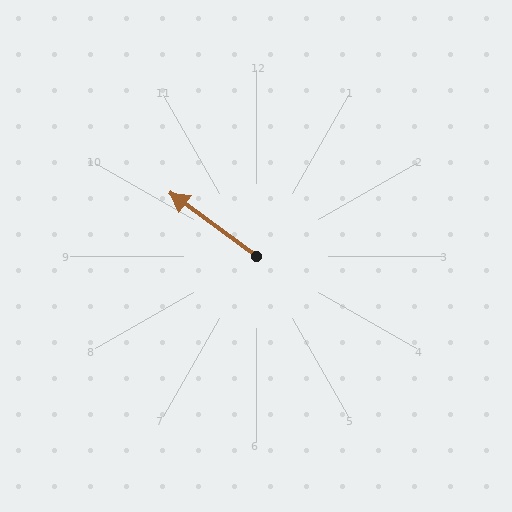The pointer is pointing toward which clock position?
Roughly 10 o'clock.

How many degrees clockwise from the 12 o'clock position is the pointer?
Approximately 306 degrees.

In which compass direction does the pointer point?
Northwest.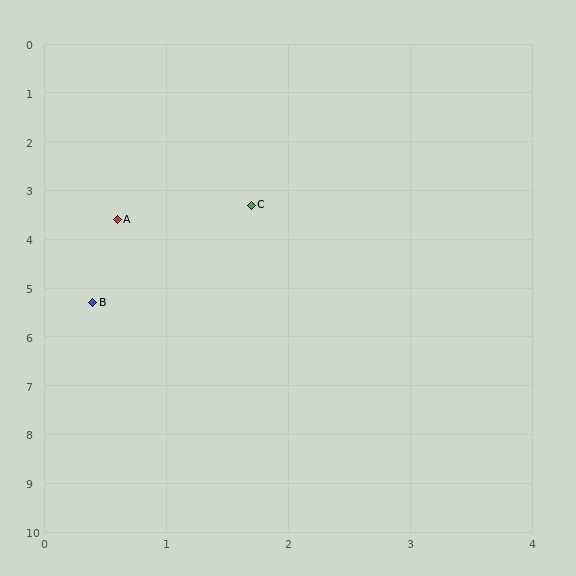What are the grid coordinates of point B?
Point B is at approximately (0.4, 5.3).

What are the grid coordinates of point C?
Point C is at approximately (1.7, 3.3).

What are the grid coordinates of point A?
Point A is at approximately (0.6, 3.6).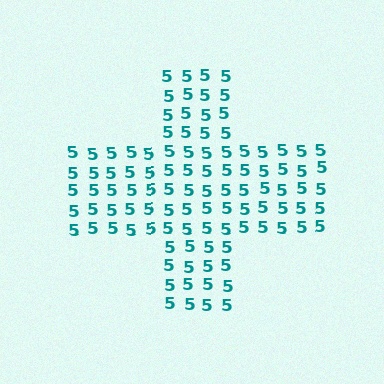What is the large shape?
The large shape is a cross.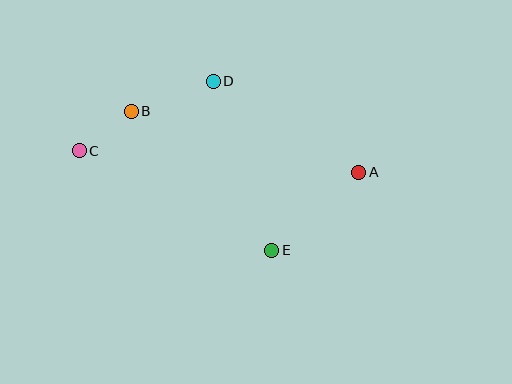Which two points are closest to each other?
Points B and C are closest to each other.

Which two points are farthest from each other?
Points A and C are farthest from each other.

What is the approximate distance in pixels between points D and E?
The distance between D and E is approximately 179 pixels.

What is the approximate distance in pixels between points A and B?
The distance between A and B is approximately 236 pixels.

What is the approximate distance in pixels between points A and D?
The distance between A and D is approximately 171 pixels.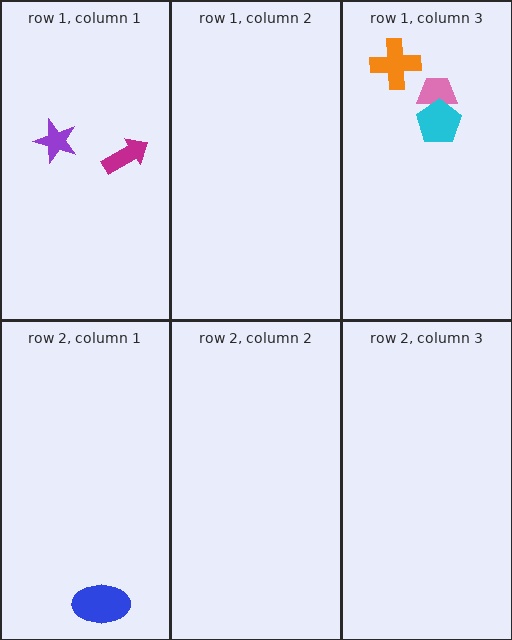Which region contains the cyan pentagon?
The row 1, column 3 region.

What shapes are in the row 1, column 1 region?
The purple star, the magenta arrow.